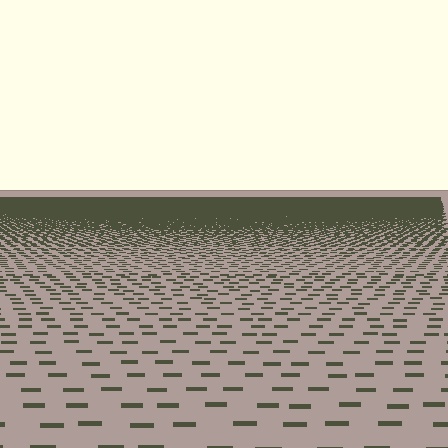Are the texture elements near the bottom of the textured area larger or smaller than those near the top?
Larger. Near the bottom, elements are closer to the viewer and appear at a bigger on-screen size.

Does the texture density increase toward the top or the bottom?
Density increases toward the top.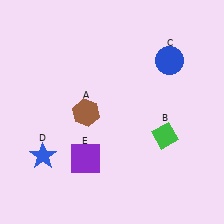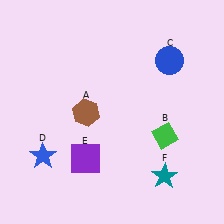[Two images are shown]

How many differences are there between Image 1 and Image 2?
There is 1 difference between the two images.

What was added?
A teal star (F) was added in Image 2.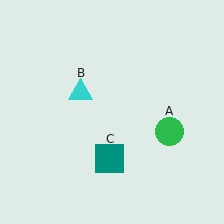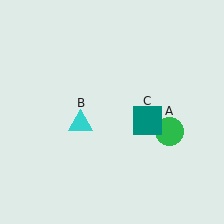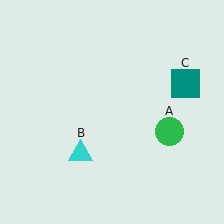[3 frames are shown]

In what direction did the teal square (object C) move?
The teal square (object C) moved up and to the right.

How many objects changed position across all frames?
2 objects changed position: cyan triangle (object B), teal square (object C).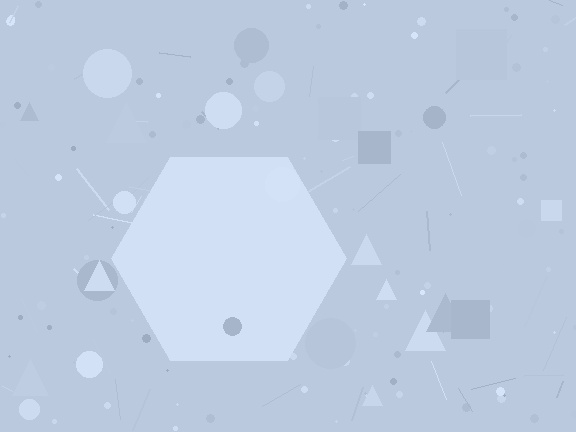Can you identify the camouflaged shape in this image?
The camouflaged shape is a hexagon.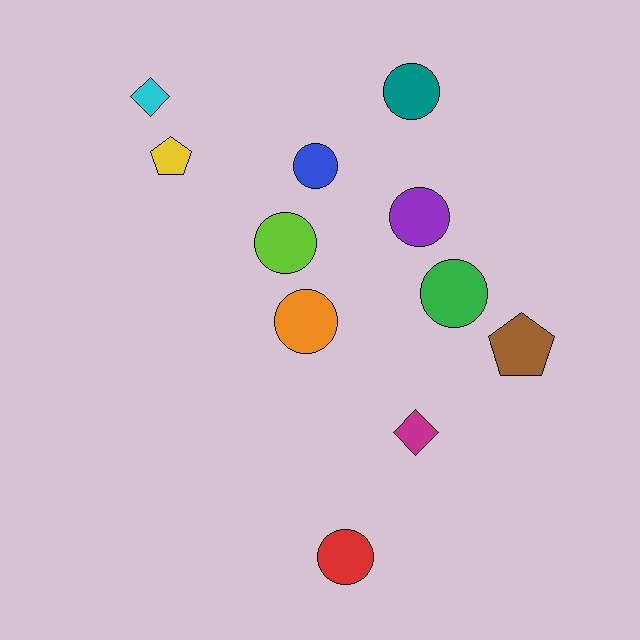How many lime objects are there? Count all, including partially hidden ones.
There is 1 lime object.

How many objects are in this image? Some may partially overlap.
There are 11 objects.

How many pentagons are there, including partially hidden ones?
There are 2 pentagons.